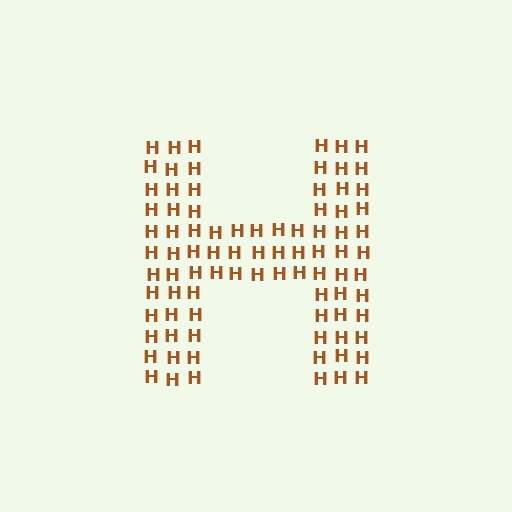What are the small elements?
The small elements are letter H's.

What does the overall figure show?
The overall figure shows the letter H.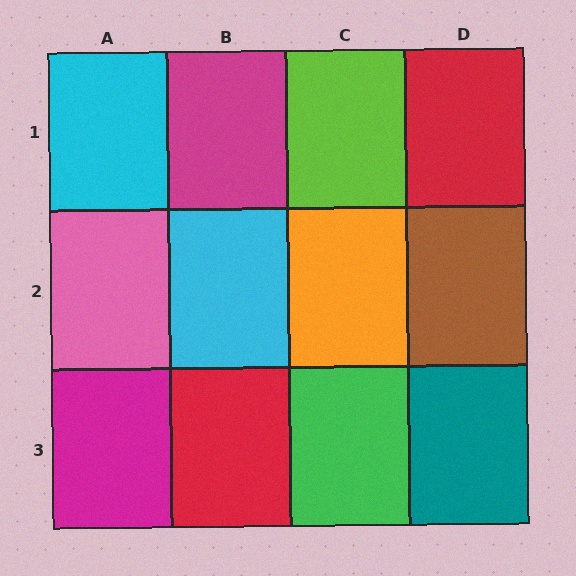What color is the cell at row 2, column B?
Cyan.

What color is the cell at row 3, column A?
Magenta.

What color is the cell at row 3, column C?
Green.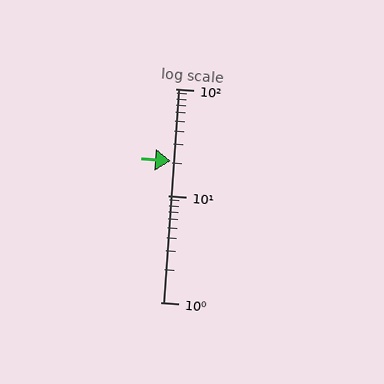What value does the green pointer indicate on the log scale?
The pointer indicates approximately 21.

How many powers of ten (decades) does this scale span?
The scale spans 2 decades, from 1 to 100.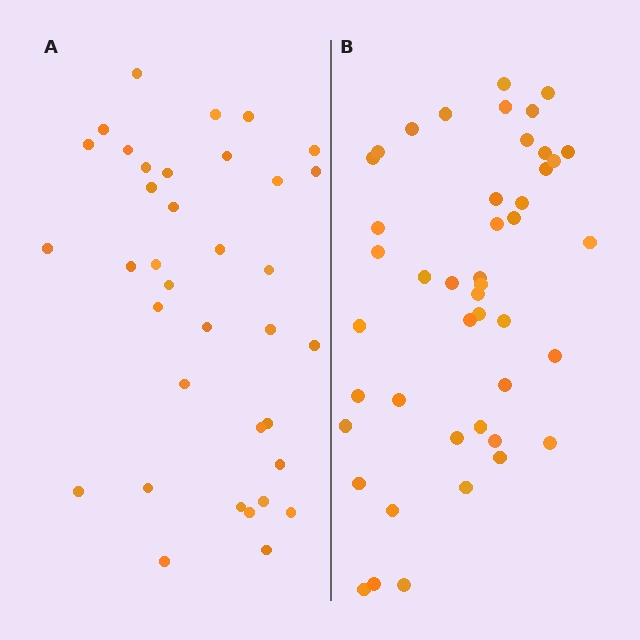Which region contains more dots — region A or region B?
Region B (the right region) has more dots.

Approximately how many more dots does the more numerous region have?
Region B has roughly 8 or so more dots than region A.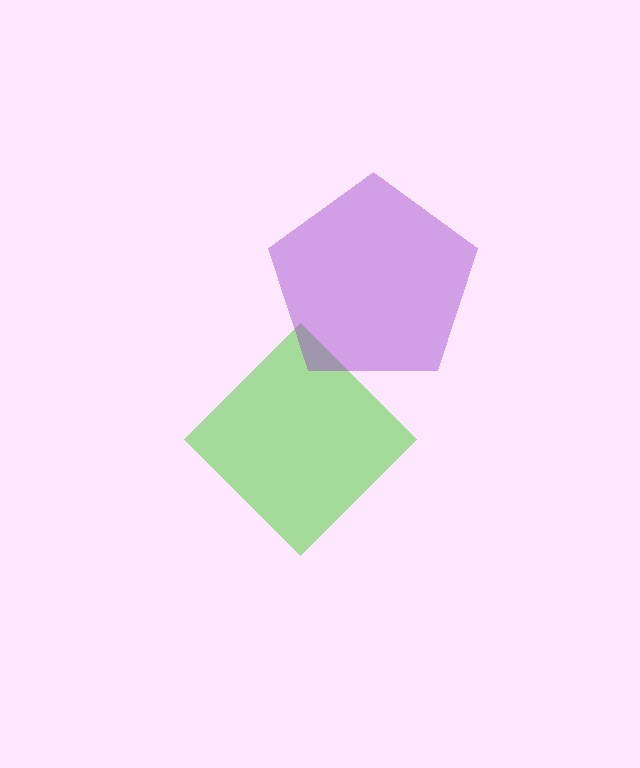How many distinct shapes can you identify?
There are 2 distinct shapes: a lime diamond, a purple pentagon.